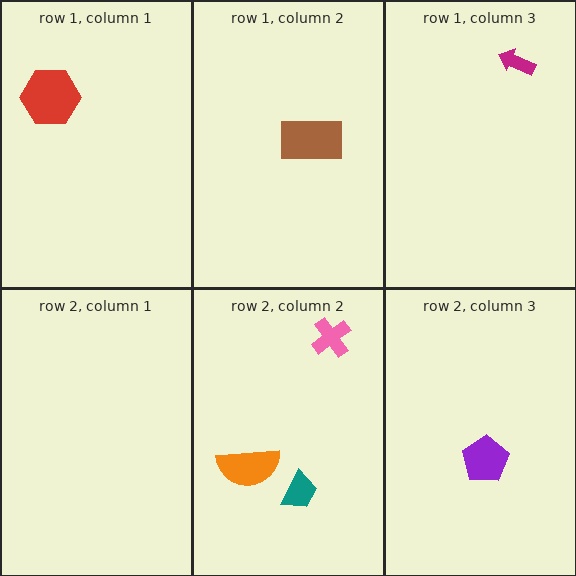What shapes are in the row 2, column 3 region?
The purple pentagon.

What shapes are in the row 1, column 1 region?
The red hexagon.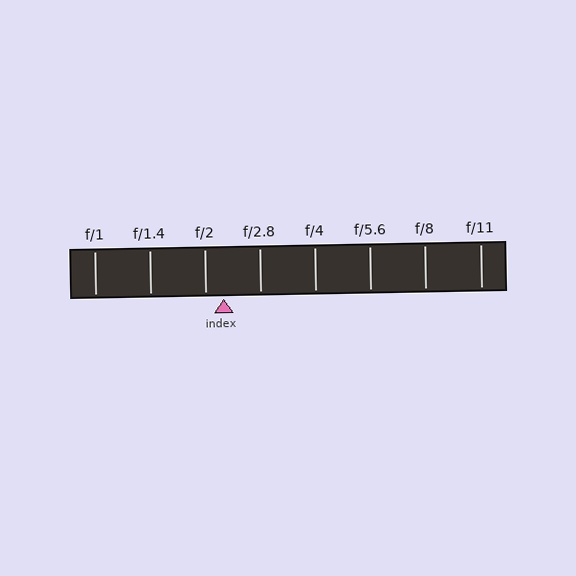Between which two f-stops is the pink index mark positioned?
The index mark is between f/2 and f/2.8.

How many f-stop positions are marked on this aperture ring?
There are 8 f-stop positions marked.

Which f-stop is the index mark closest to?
The index mark is closest to f/2.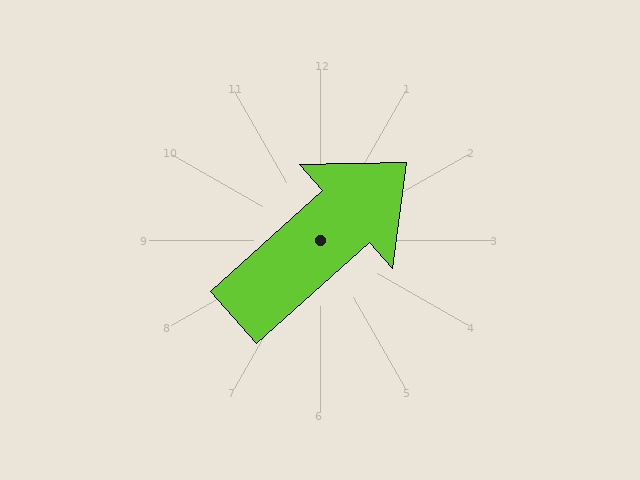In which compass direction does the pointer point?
Northeast.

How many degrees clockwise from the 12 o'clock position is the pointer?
Approximately 48 degrees.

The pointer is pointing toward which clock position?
Roughly 2 o'clock.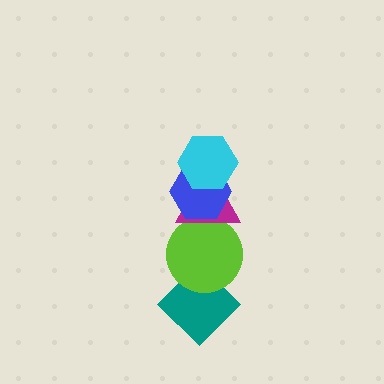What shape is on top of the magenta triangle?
The blue hexagon is on top of the magenta triangle.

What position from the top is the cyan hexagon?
The cyan hexagon is 1st from the top.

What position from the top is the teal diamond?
The teal diamond is 5th from the top.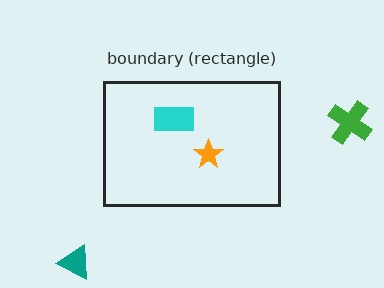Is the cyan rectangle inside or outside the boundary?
Inside.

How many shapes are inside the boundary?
2 inside, 2 outside.